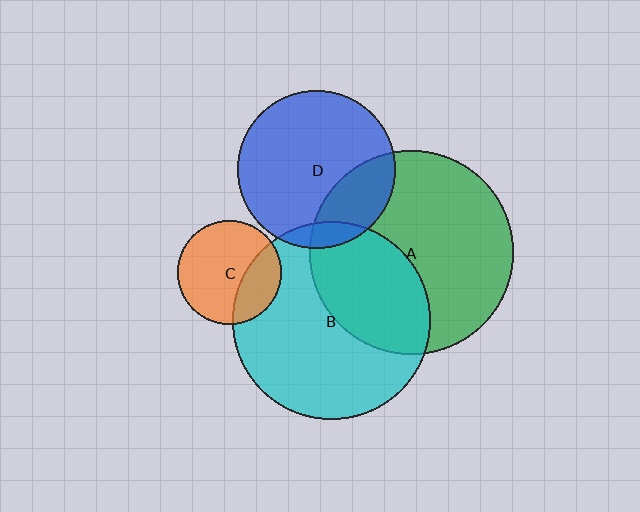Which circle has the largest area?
Circle A (green).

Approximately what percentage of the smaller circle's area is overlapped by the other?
Approximately 40%.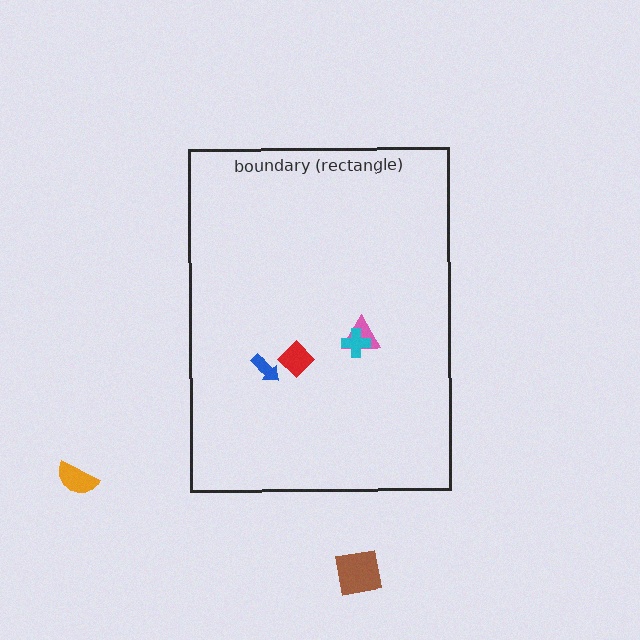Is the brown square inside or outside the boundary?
Outside.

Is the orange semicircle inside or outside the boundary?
Outside.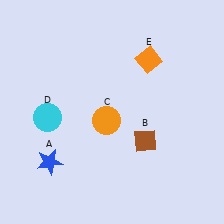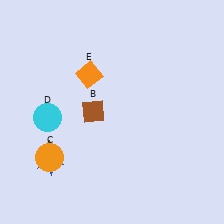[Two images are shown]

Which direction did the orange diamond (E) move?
The orange diamond (E) moved left.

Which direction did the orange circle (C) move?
The orange circle (C) moved left.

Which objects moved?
The objects that moved are: the brown diamond (B), the orange circle (C), the orange diamond (E).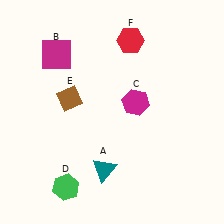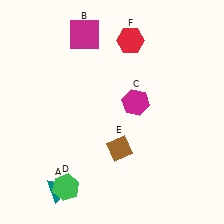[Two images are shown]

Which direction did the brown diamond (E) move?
The brown diamond (E) moved right.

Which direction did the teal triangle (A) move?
The teal triangle (A) moved left.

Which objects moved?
The objects that moved are: the teal triangle (A), the magenta square (B), the brown diamond (E).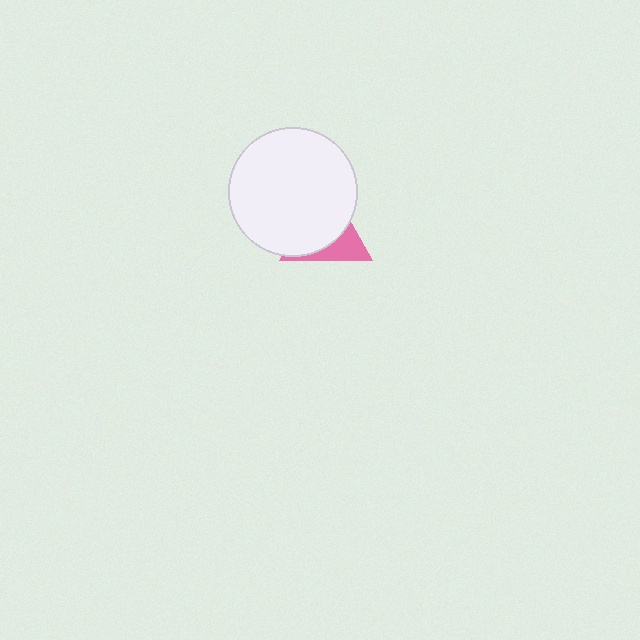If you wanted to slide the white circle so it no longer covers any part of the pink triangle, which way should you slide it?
Slide it toward the upper-left — that is the most direct way to separate the two shapes.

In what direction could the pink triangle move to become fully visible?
The pink triangle could move toward the lower-right. That would shift it out from behind the white circle entirely.